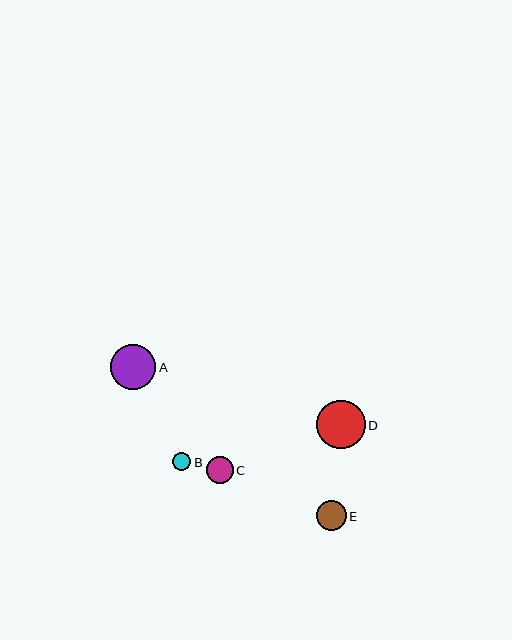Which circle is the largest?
Circle D is the largest with a size of approximately 49 pixels.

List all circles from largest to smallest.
From largest to smallest: D, A, E, C, B.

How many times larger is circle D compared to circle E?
Circle D is approximately 1.6 times the size of circle E.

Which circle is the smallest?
Circle B is the smallest with a size of approximately 19 pixels.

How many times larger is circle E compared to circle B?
Circle E is approximately 1.6 times the size of circle B.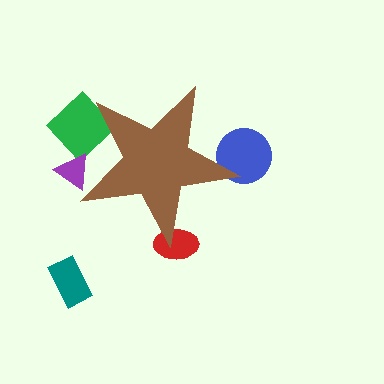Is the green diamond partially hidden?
Yes, the green diamond is partially hidden behind the brown star.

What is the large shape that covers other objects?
A brown star.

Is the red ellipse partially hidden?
Yes, the red ellipse is partially hidden behind the brown star.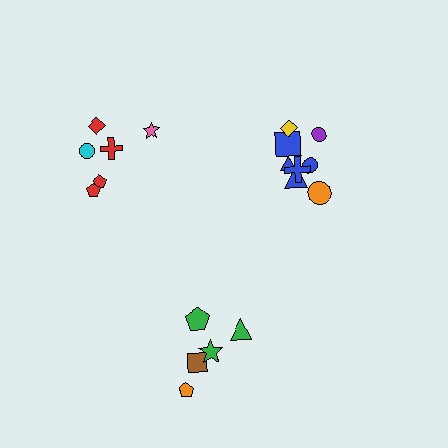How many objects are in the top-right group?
There are 8 objects.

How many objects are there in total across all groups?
There are 19 objects.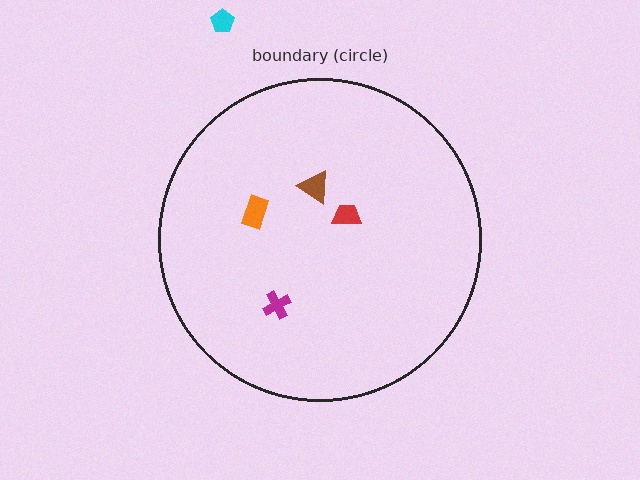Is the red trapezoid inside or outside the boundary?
Inside.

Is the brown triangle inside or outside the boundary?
Inside.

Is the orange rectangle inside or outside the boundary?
Inside.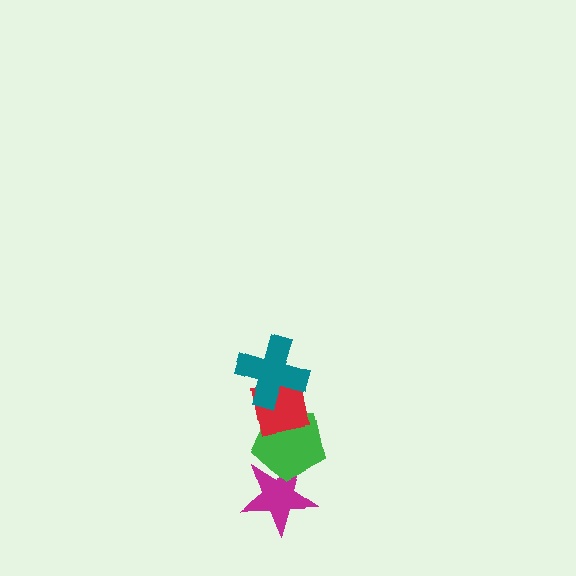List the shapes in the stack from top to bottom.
From top to bottom: the teal cross, the red square, the green pentagon, the magenta star.